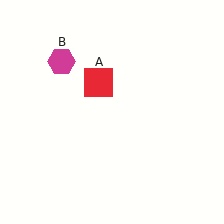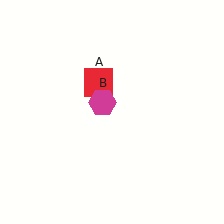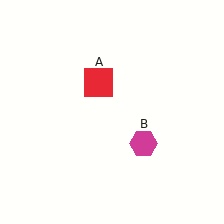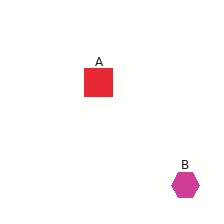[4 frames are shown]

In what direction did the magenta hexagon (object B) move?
The magenta hexagon (object B) moved down and to the right.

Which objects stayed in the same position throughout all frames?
Red square (object A) remained stationary.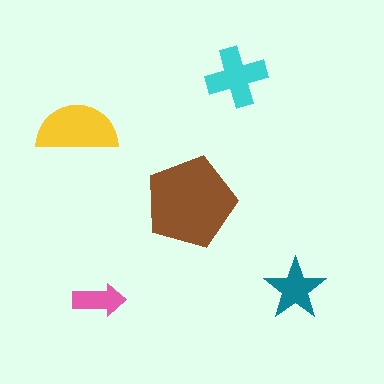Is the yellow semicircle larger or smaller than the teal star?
Larger.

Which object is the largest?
The brown pentagon.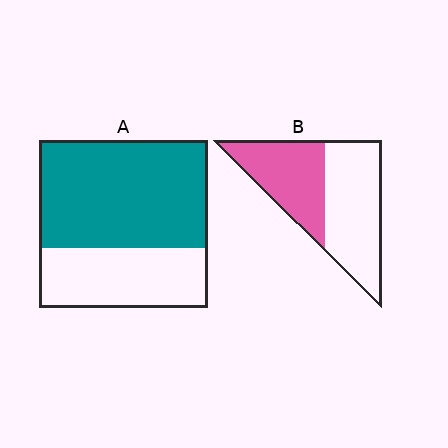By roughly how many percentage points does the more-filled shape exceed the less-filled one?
By roughly 20 percentage points (A over B).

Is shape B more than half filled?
No.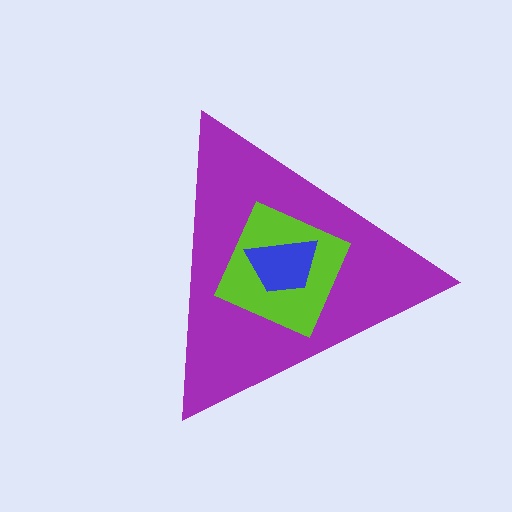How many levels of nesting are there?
3.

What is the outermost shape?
The purple triangle.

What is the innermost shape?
The blue trapezoid.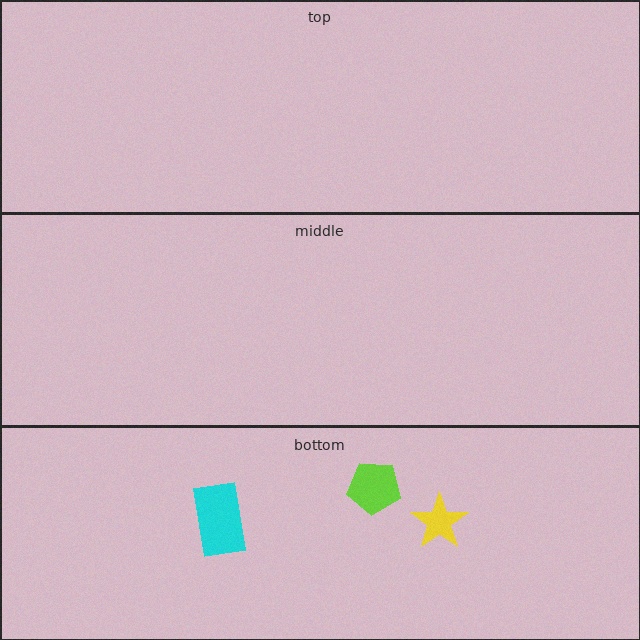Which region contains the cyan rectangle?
The bottom region.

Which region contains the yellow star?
The bottom region.